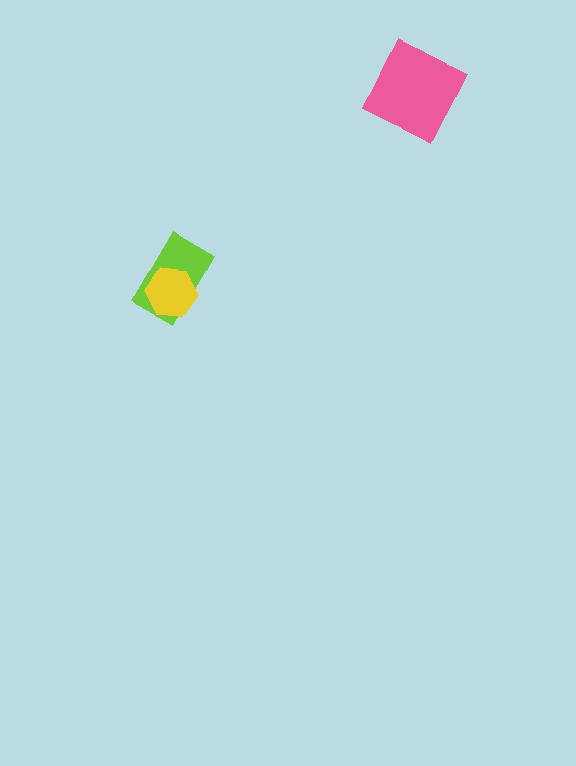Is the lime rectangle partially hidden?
Yes, it is partially covered by another shape.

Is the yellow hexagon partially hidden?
No, no other shape covers it.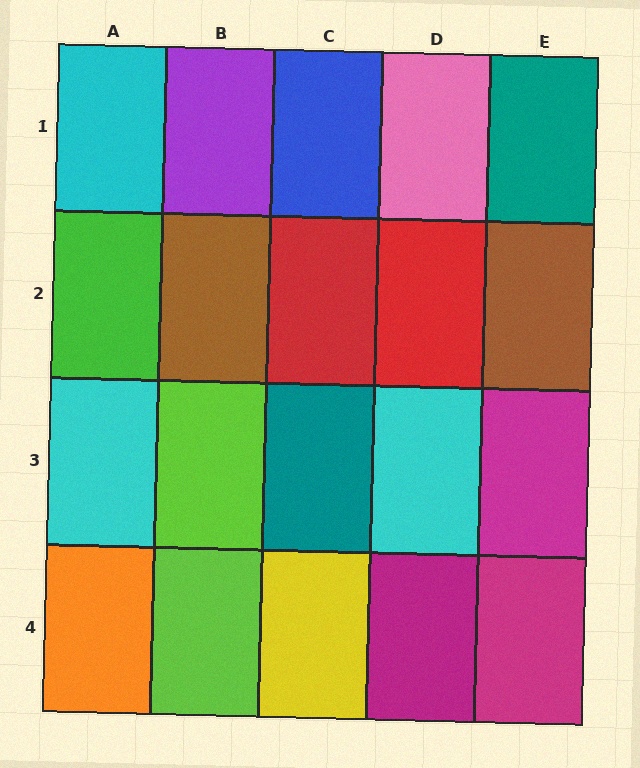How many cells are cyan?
3 cells are cyan.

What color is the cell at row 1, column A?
Cyan.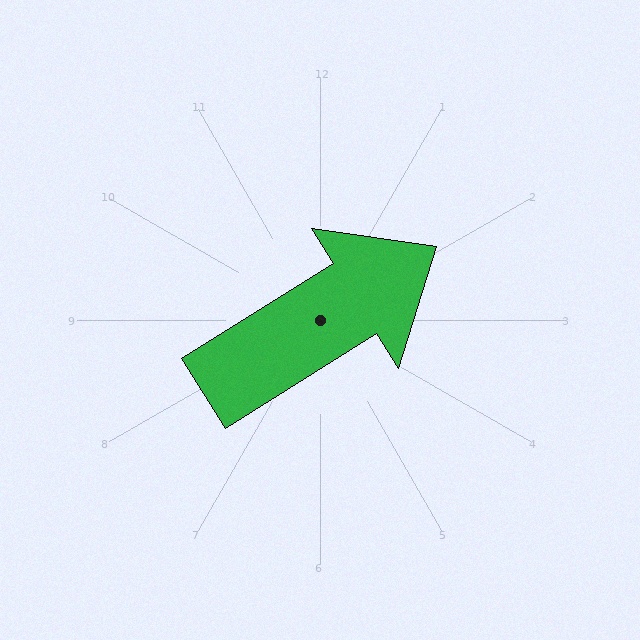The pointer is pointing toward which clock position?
Roughly 2 o'clock.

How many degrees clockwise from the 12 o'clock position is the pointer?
Approximately 58 degrees.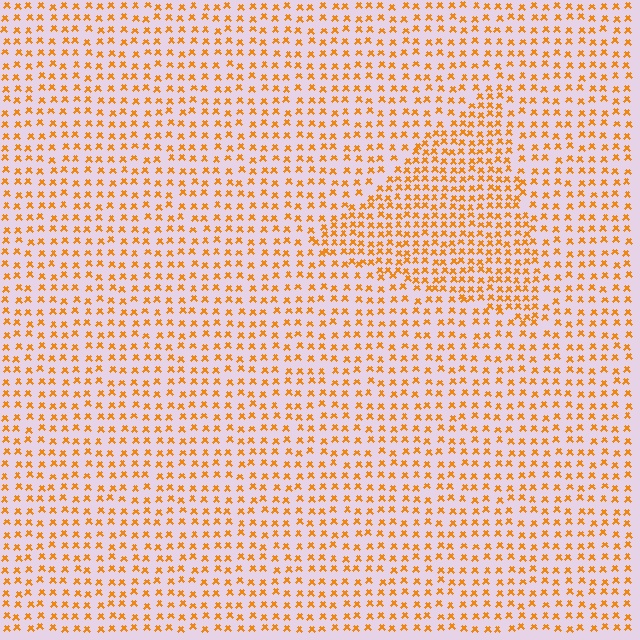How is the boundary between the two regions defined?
The boundary is defined by a change in element density (approximately 1.6x ratio). All elements are the same color, size, and shape.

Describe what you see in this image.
The image contains small orange elements arranged at two different densities. A triangle-shaped region is visible where the elements are more densely packed than the surrounding area.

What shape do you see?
I see a triangle.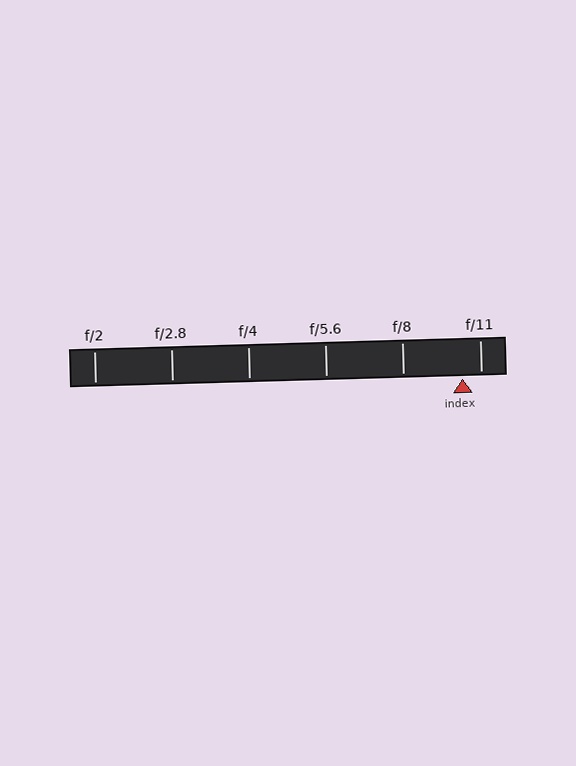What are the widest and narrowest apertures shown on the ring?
The widest aperture shown is f/2 and the narrowest is f/11.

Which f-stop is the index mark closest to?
The index mark is closest to f/11.